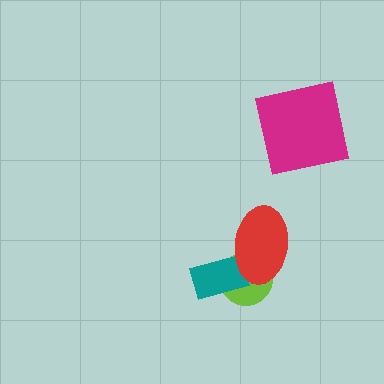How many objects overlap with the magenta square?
0 objects overlap with the magenta square.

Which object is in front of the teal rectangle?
The red ellipse is in front of the teal rectangle.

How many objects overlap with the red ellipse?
2 objects overlap with the red ellipse.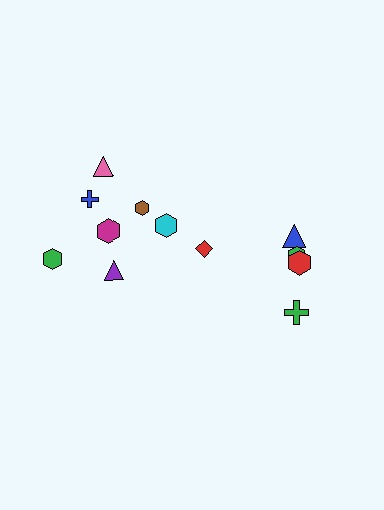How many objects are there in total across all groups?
There are 12 objects.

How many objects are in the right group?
There are 4 objects.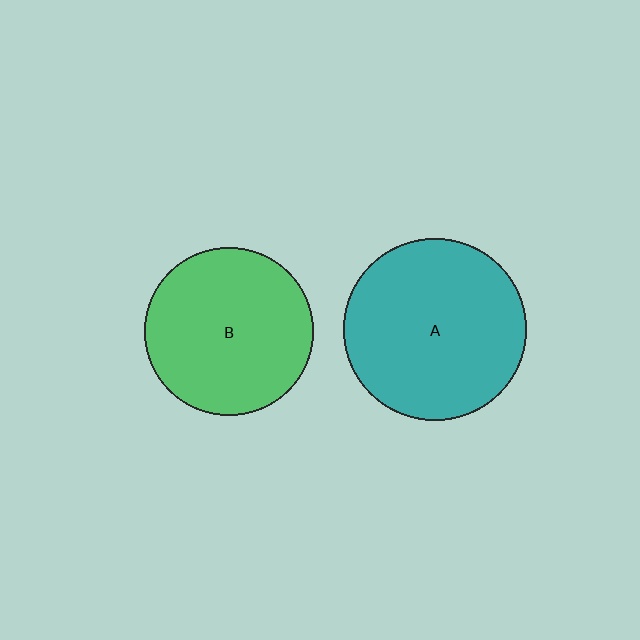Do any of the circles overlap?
No, none of the circles overlap.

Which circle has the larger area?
Circle A (teal).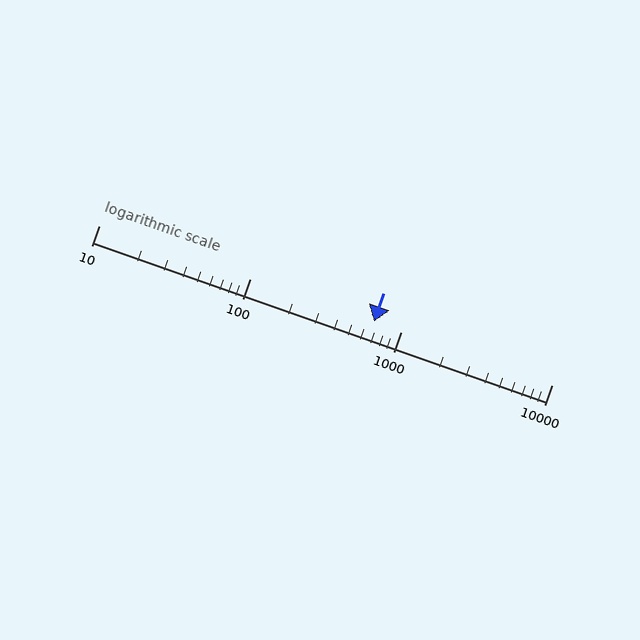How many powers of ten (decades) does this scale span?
The scale spans 3 decades, from 10 to 10000.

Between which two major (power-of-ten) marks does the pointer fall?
The pointer is between 100 and 1000.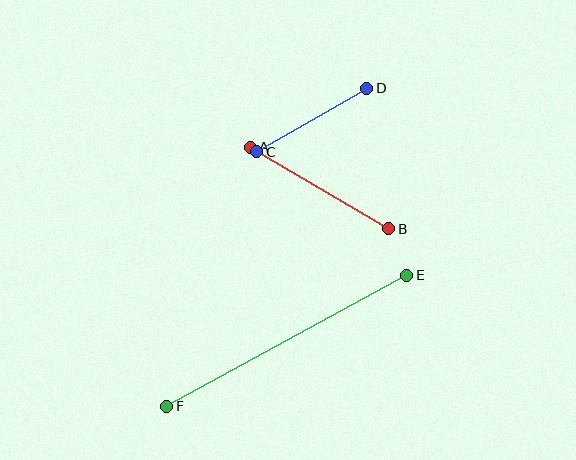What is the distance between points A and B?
The distance is approximately 161 pixels.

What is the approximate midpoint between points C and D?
The midpoint is at approximately (312, 120) pixels.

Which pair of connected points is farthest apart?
Points E and F are farthest apart.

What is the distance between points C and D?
The distance is approximately 127 pixels.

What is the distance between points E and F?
The distance is approximately 273 pixels.